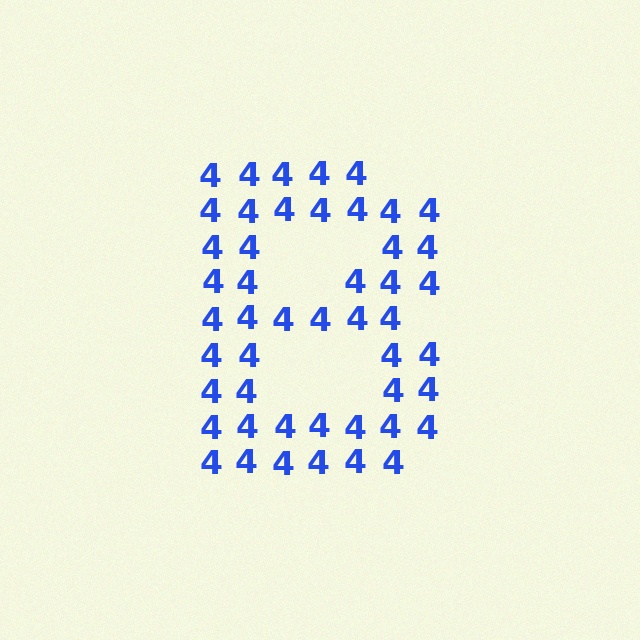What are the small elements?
The small elements are digit 4's.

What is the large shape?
The large shape is the letter B.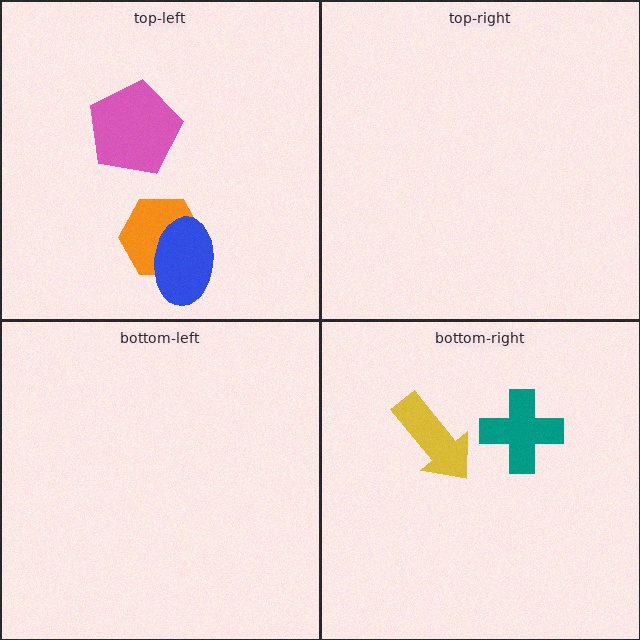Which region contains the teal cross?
The bottom-right region.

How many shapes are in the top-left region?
3.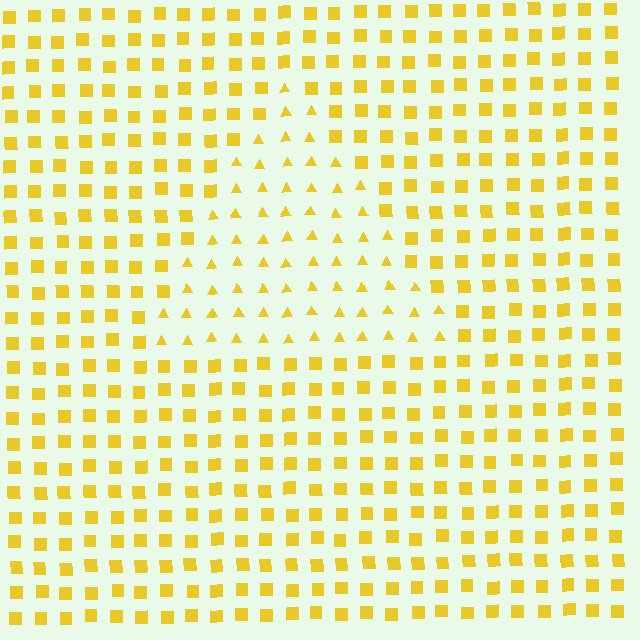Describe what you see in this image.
The image is filled with small yellow elements arranged in a uniform grid. A triangle-shaped region contains triangles, while the surrounding area contains squares. The boundary is defined purely by the change in element shape.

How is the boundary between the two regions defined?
The boundary is defined by a change in element shape: triangles inside vs. squares outside. All elements share the same color and spacing.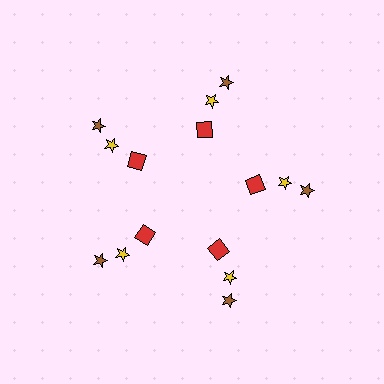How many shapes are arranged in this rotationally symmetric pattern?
There are 15 shapes, arranged in 5 groups of 3.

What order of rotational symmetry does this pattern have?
This pattern has 5-fold rotational symmetry.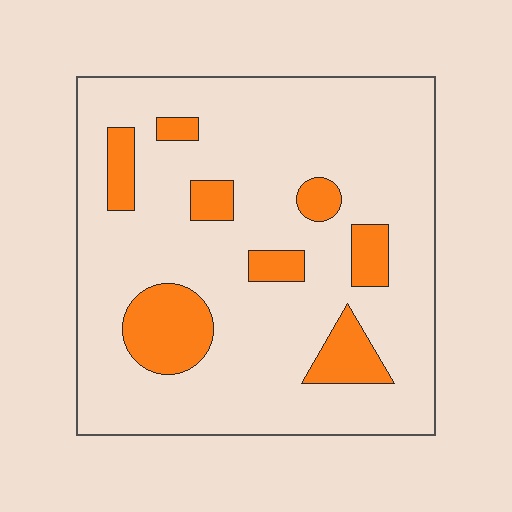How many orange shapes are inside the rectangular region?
8.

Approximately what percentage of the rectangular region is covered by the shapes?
Approximately 15%.